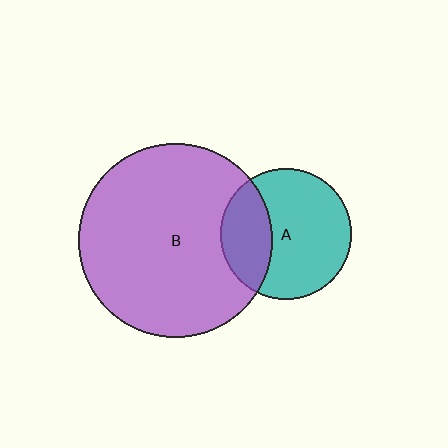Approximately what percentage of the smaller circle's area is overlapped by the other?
Approximately 30%.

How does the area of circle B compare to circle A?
Approximately 2.2 times.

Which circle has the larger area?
Circle B (purple).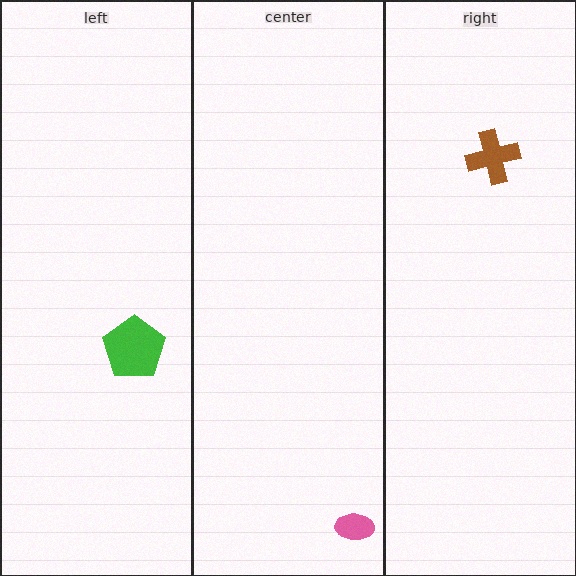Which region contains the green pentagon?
The left region.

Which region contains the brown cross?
The right region.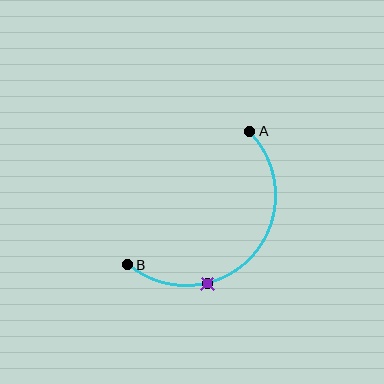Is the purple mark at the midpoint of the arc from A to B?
No. The purple mark lies on the arc but is closer to endpoint B. The arc midpoint would be at the point on the curve equidistant along the arc from both A and B.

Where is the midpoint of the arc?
The arc midpoint is the point on the curve farthest from the straight line joining A and B. It sits below and to the right of that line.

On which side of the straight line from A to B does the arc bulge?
The arc bulges below and to the right of the straight line connecting A and B.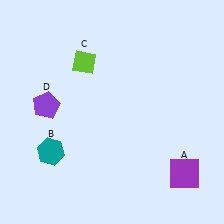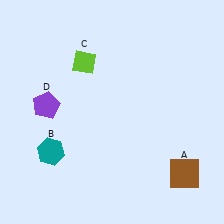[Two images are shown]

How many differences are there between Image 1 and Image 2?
There is 1 difference between the two images.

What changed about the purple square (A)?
In Image 1, A is purple. In Image 2, it changed to brown.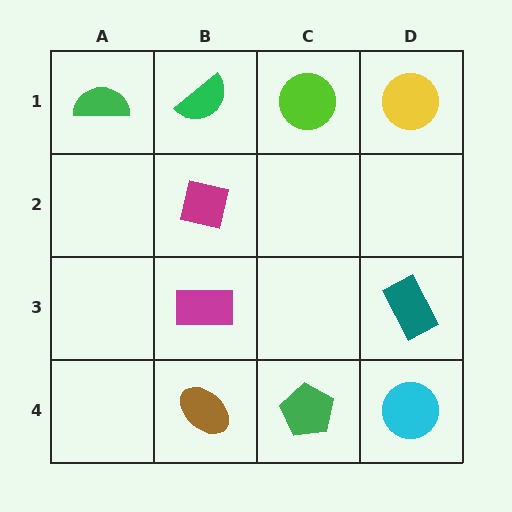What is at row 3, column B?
A magenta rectangle.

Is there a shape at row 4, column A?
No, that cell is empty.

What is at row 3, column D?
A teal rectangle.